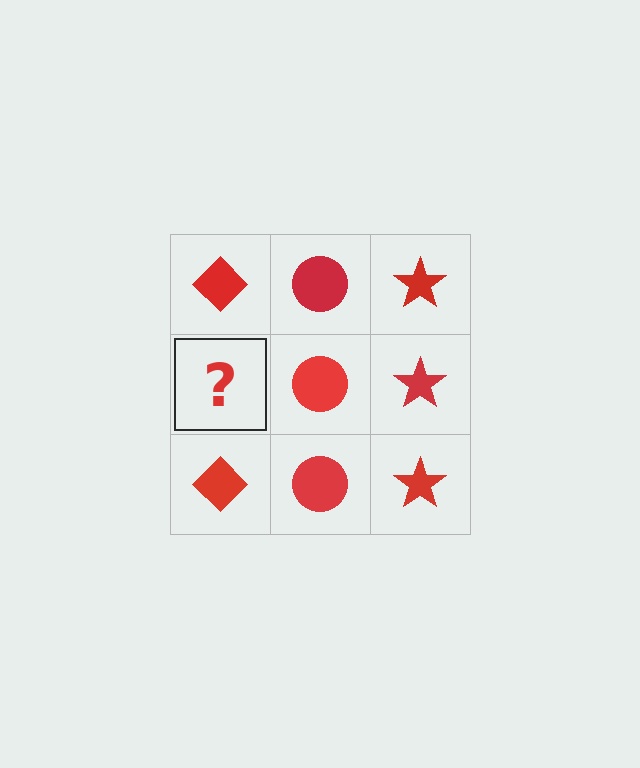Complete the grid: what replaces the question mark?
The question mark should be replaced with a red diamond.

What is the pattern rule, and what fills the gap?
The rule is that each column has a consistent shape. The gap should be filled with a red diamond.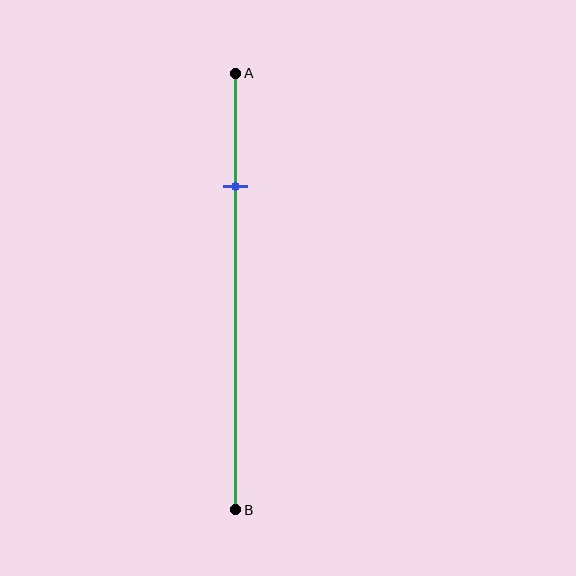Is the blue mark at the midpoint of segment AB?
No, the mark is at about 25% from A, not at the 50% midpoint.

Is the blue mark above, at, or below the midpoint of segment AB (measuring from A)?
The blue mark is above the midpoint of segment AB.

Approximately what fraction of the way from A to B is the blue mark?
The blue mark is approximately 25% of the way from A to B.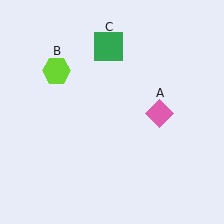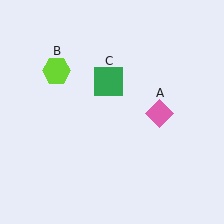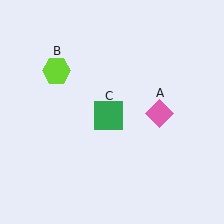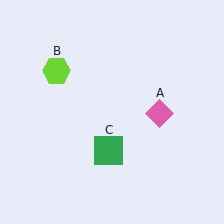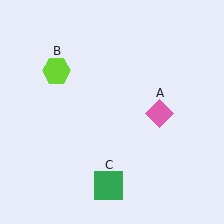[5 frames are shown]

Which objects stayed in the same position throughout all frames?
Pink diamond (object A) and lime hexagon (object B) remained stationary.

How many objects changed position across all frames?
1 object changed position: green square (object C).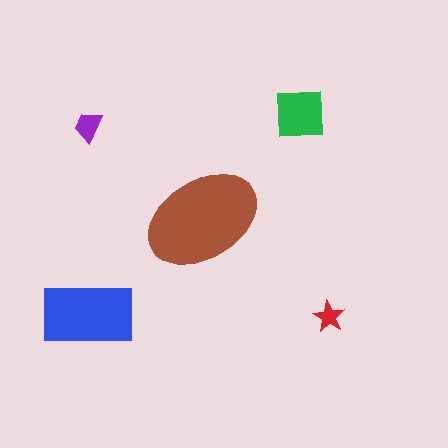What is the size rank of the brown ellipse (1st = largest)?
1st.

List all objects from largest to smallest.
The brown ellipse, the blue rectangle, the green square, the purple trapezoid, the red star.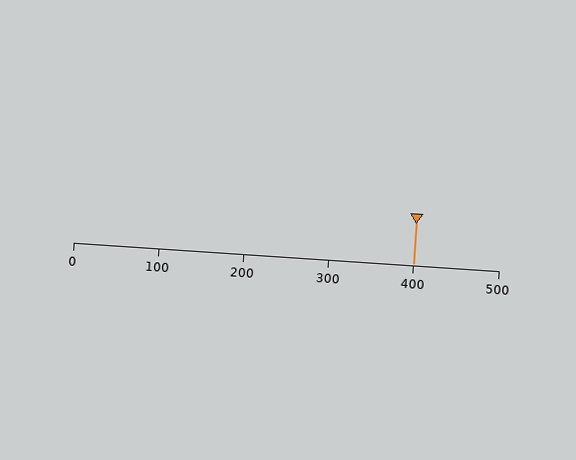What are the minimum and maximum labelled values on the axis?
The axis runs from 0 to 500.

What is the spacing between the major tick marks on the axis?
The major ticks are spaced 100 apart.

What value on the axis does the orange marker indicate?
The marker indicates approximately 400.